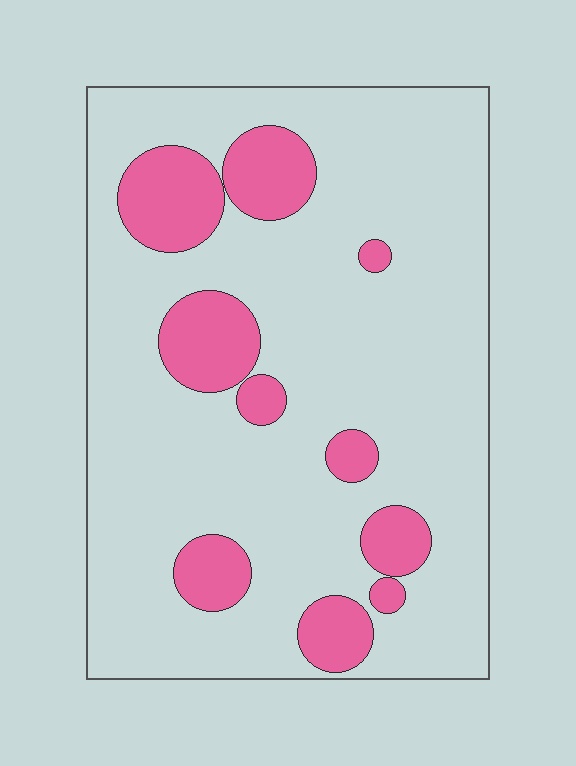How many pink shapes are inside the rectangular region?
10.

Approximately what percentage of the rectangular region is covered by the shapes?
Approximately 20%.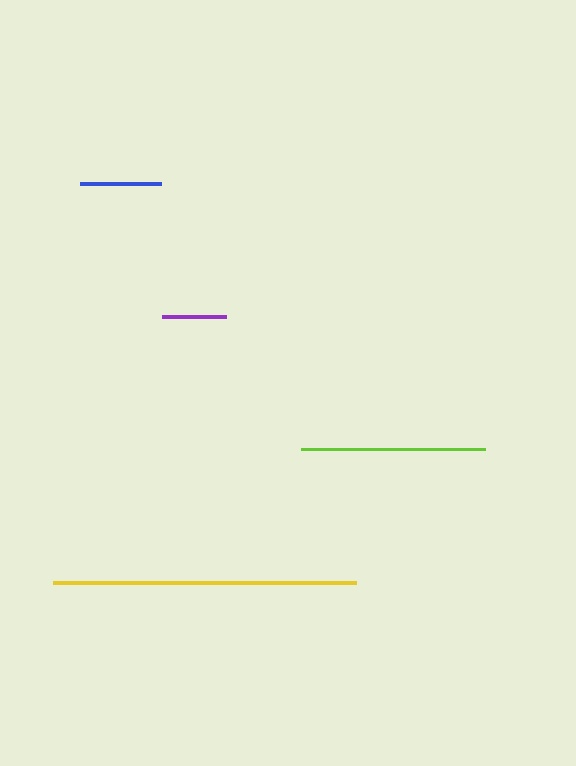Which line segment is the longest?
The yellow line is the longest at approximately 303 pixels.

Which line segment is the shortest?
The purple line is the shortest at approximately 64 pixels.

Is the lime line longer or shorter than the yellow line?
The yellow line is longer than the lime line.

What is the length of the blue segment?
The blue segment is approximately 81 pixels long.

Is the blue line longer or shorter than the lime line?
The lime line is longer than the blue line.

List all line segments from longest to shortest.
From longest to shortest: yellow, lime, blue, purple.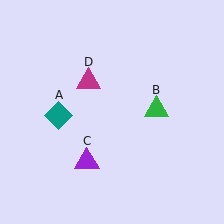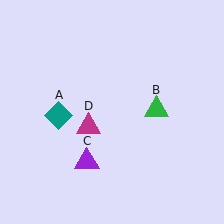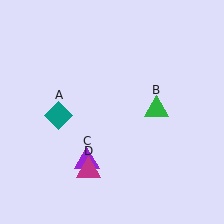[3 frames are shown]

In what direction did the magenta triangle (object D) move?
The magenta triangle (object D) moved down.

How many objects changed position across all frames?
1 object changed position: magenta triangle (object D).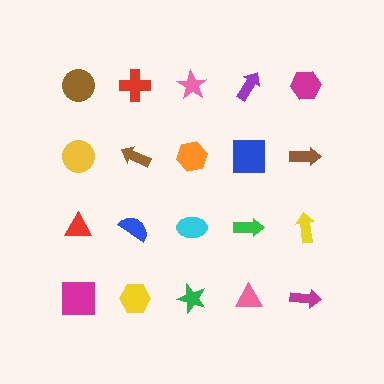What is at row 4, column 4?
A pink triangle.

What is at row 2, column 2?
A brown arrow.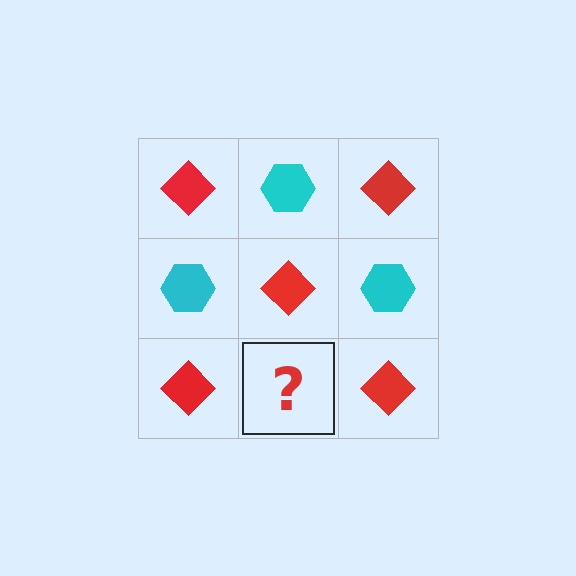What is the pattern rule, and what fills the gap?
The rule is that it alternates red diamond and cyan hexagon in a checkerboard pattern. The gap should be filled with a cyan hexagon.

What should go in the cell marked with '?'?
The missing cell should contain a cyan hexagon.